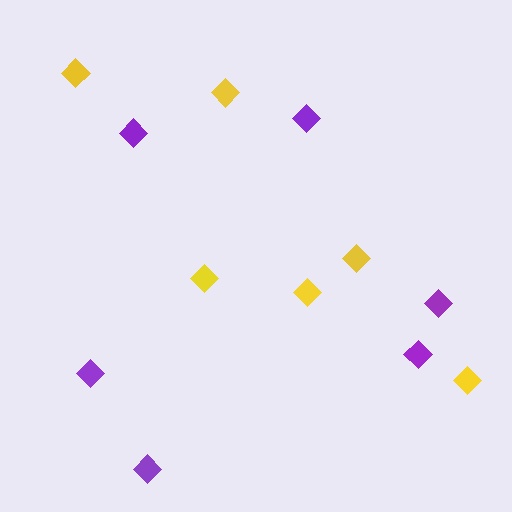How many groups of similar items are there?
There are 2 groups: one group of yellow diamonds (6) and one group of purple diamonds (6).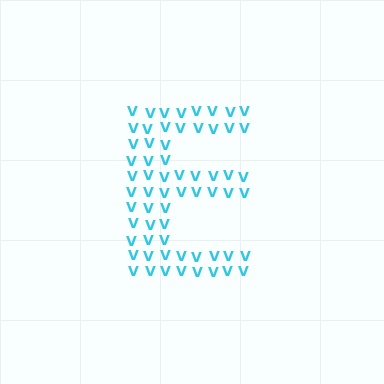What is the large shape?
The large shape is the letter E.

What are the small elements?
The small elements are letter V's.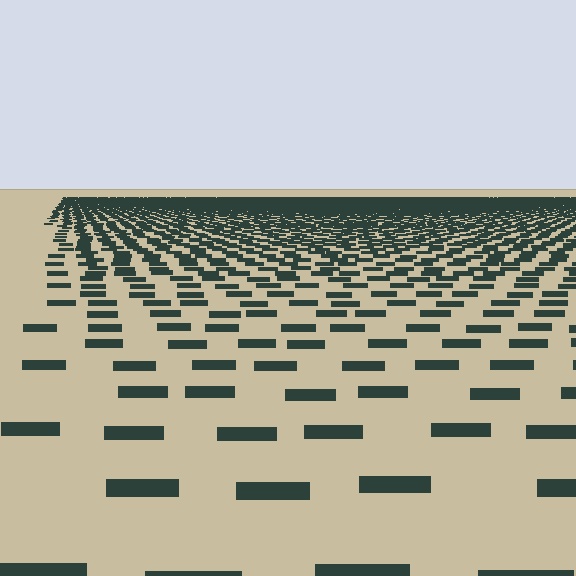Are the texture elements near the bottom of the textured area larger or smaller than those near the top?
Larger. Near the bottom, elements are closer to the viewer and appear at a bigger on-screen size.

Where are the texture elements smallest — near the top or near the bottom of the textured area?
Near the top.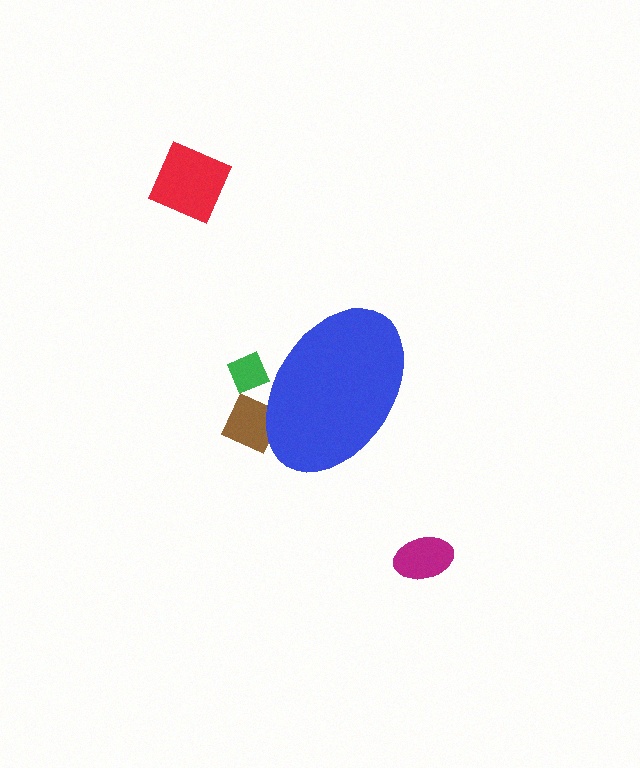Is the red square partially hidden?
No, the red square is fully visible.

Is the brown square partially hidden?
Yes, the brown square is partially hidden behind the blue ellipse.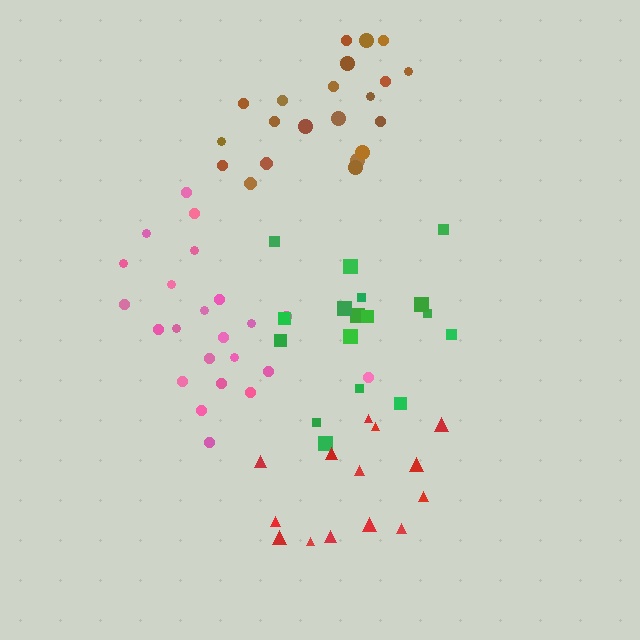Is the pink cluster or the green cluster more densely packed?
Pink.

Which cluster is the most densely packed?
Pink.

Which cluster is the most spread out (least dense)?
Red.